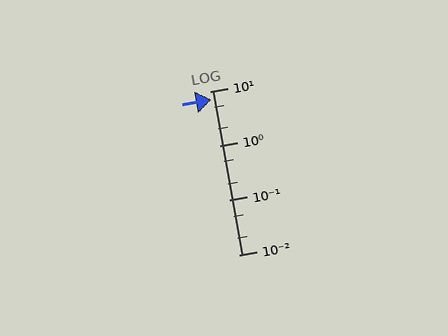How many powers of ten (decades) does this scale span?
The scale spans 3 decades, from 0.01 to 10.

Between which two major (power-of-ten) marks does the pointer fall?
The pointer is between 1 and 10.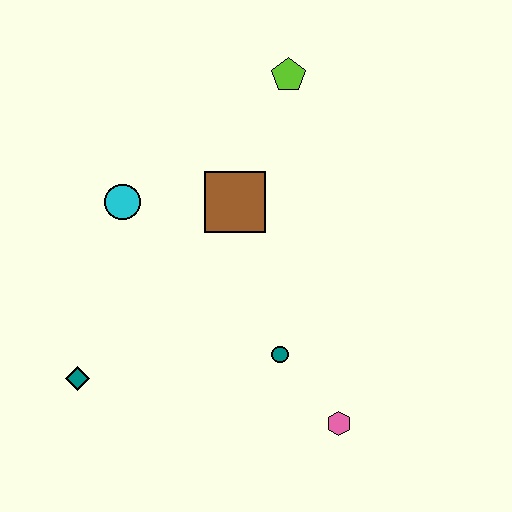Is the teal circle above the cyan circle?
No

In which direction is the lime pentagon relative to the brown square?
The lime pentagon is above the brown square.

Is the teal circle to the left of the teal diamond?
No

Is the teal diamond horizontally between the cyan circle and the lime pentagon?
No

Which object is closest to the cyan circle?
The brown square is closest to the cyan circle.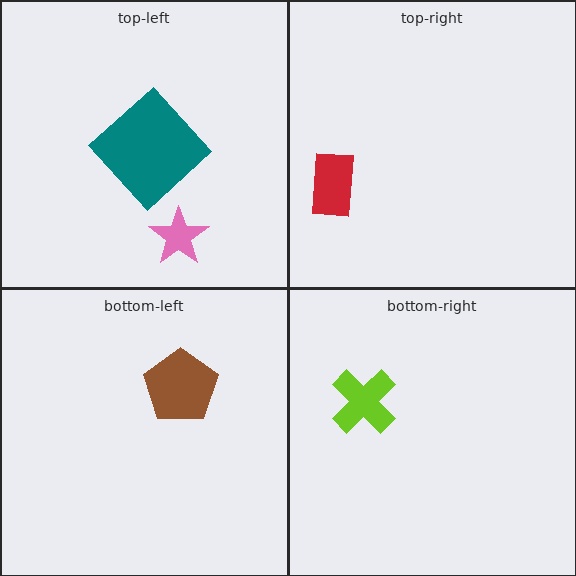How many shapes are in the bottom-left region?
1.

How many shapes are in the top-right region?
1.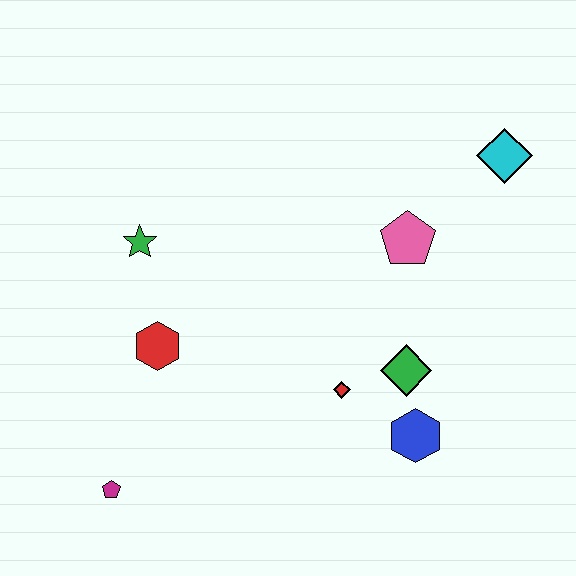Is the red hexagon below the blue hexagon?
No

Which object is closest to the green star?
The red hexagon is closest to the green star.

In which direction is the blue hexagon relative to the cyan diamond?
The blue hexagon is below the cyan diamond.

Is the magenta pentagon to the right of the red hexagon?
No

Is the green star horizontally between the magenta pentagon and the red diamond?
Yes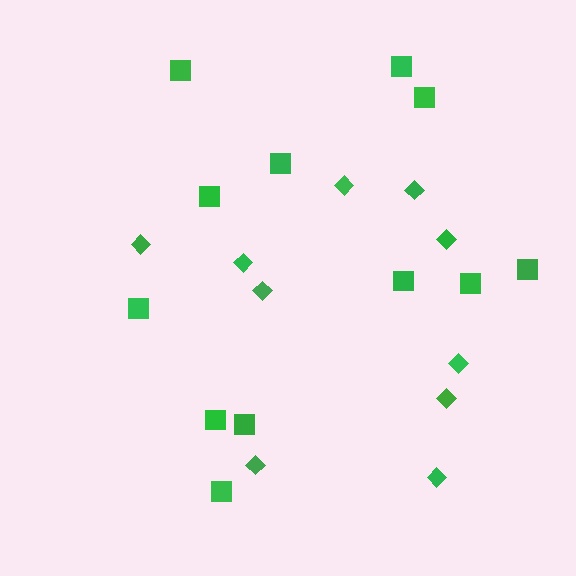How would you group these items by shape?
There are 2 groups: one group of diamonds (10) and one group of squares (12).